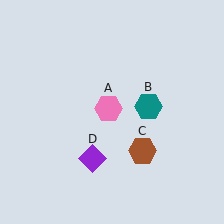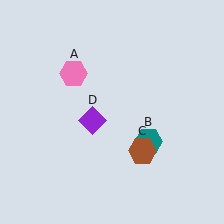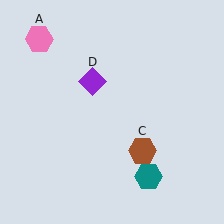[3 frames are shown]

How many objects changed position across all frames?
3 objects changed position: pink hexagon (object A), teal hexagon (object B), purple diamond (object D).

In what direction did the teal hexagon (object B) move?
The teal hexagon (object B) moved down.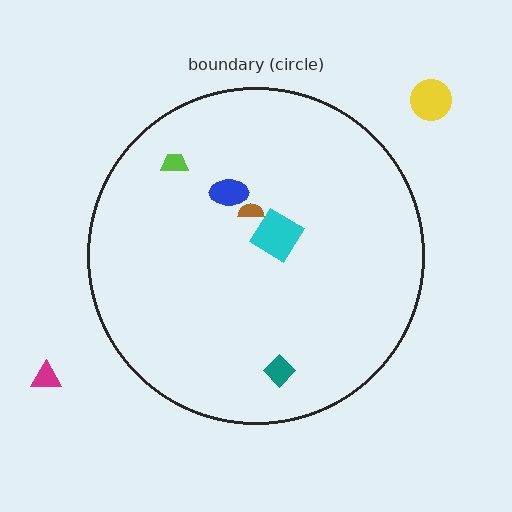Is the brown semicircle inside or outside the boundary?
Inside.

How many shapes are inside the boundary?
5 inside, 2 outside.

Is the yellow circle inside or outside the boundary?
Outside.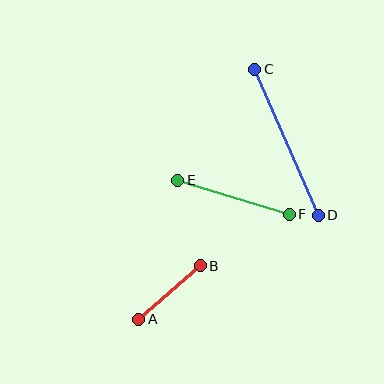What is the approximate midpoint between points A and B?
The midpoint is at approximately (169, 292) pixels.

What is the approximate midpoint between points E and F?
The midpoint is at approximately (233, 197) pixels.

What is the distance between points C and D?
The distance is approximately 159 pixels.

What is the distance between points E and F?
The distance is approximately 117 pixels.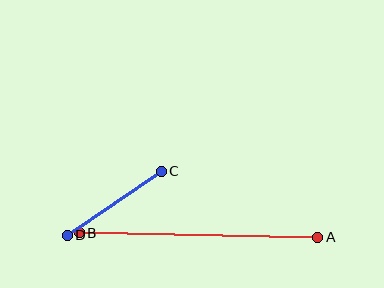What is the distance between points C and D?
The distance is approximately 114 pixels.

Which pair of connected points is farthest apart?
Points A and B are farthest apart.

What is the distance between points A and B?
The distance is approximately 239 pixels.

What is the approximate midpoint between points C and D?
The midpoint is at approximately (114, 203) pixels.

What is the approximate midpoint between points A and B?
The midpoint is at approximately (198, 235) pixels.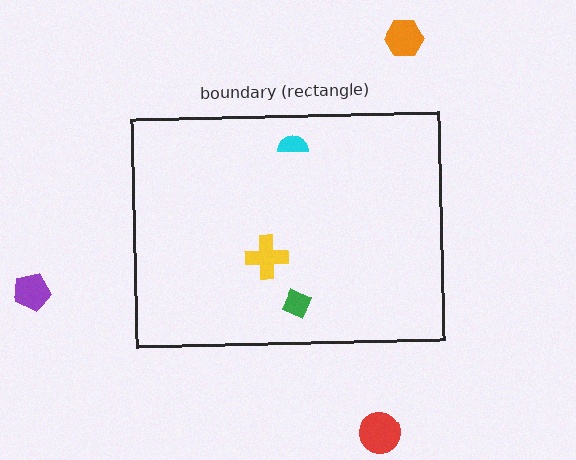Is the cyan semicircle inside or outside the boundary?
Inside.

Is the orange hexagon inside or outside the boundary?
Outside.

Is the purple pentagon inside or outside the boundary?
Outside.